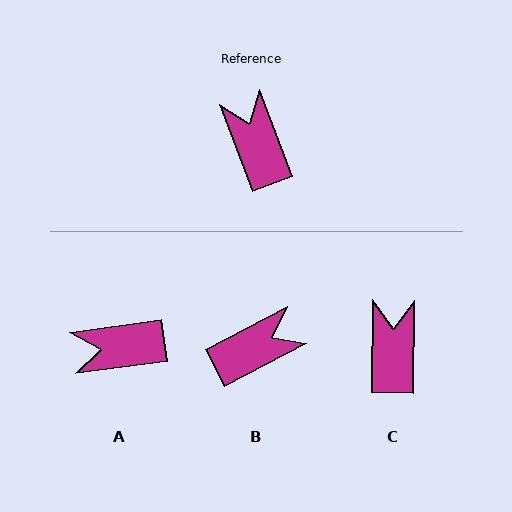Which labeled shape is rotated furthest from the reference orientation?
B, about 83 degrees away.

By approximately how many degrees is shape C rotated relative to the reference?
Approximately 21 degrees clockwise.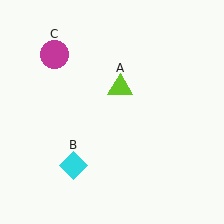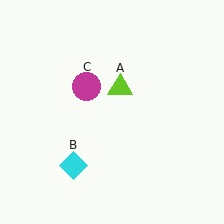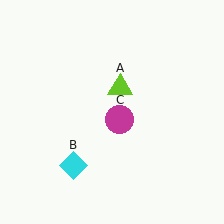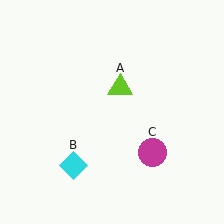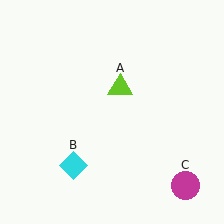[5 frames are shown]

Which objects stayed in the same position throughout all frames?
Lime triangle (object A) and cyan diamond (object B) remained stationary.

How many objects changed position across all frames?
1 object changed position: magenta circle (object C).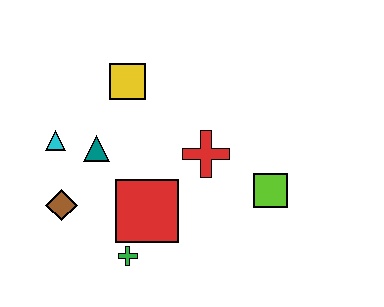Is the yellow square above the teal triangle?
Yes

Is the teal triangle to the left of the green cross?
Yes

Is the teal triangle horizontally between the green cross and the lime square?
No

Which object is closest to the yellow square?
The teal triangle is closest to the yellow square.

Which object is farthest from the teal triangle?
The lime square is farthest from the teal triangle.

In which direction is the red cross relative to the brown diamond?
The red cross is to the right of the brown diamond.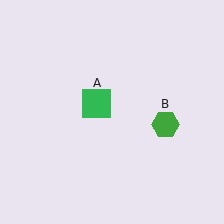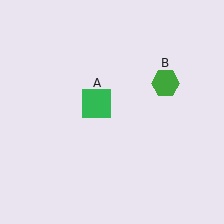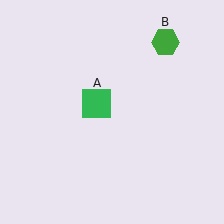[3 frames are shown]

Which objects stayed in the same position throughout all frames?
Green square (object A) remained stationary.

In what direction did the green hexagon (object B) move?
The green hexagon (object B) moved up.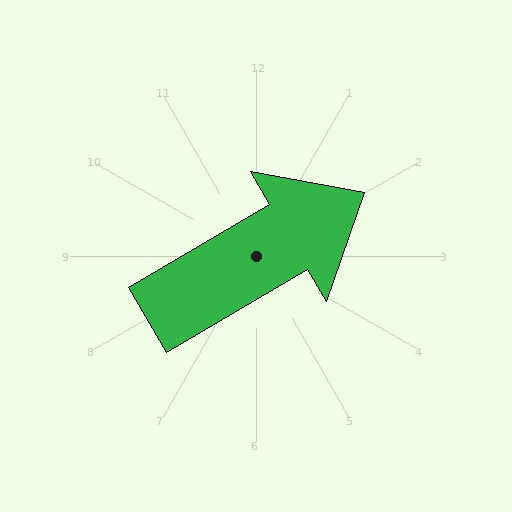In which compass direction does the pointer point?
Northeast.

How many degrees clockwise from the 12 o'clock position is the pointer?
Approximately 59 degrees.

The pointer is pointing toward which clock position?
Roughly 2 o'clock.